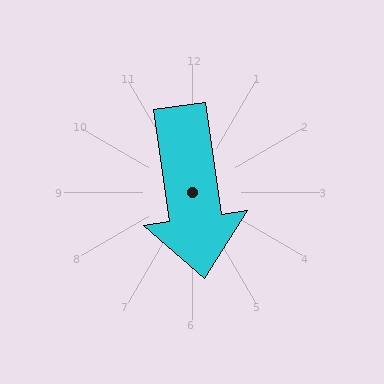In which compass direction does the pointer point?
South.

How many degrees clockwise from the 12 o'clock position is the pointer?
Approximately 172 degrees.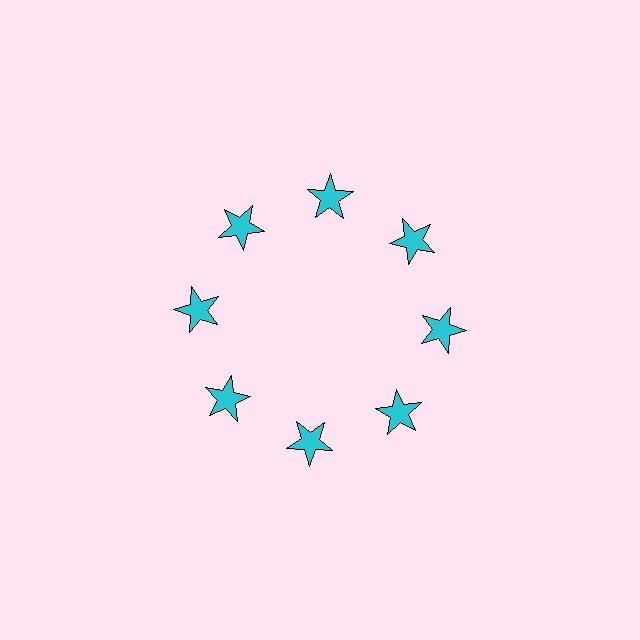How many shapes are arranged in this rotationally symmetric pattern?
There are 8 shapes, arranged in 8 groups of 1.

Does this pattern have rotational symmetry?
Yes, this pattern has 8-fold rotational symmetry. It looks the same after rotating 45 degrees around the center.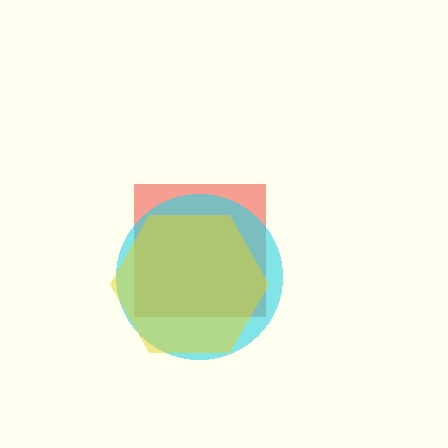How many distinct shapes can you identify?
There are 3 distinct shapes: a red square, a cyan circle, a yellow hexagon.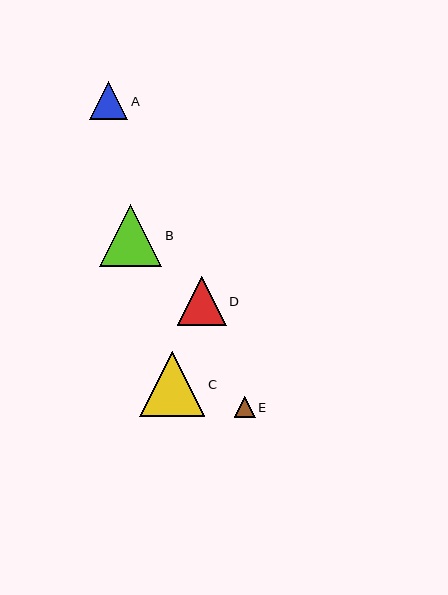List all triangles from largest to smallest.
From largest to smallest: C, B, D, A, E.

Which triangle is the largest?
Triangle C is the largest with a size of approximately 65 pixels.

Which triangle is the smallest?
Triangle E is the smallest with a size of approximately 20 pixels.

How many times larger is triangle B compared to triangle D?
Triangle B is approximately 1.3 times the size of triangle D.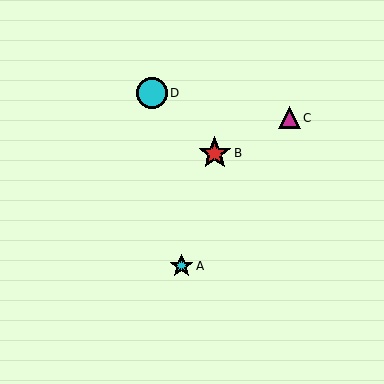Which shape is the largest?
The red star (labeled B) is the largest.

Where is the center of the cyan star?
The center of the cyan star is at (182, 266).